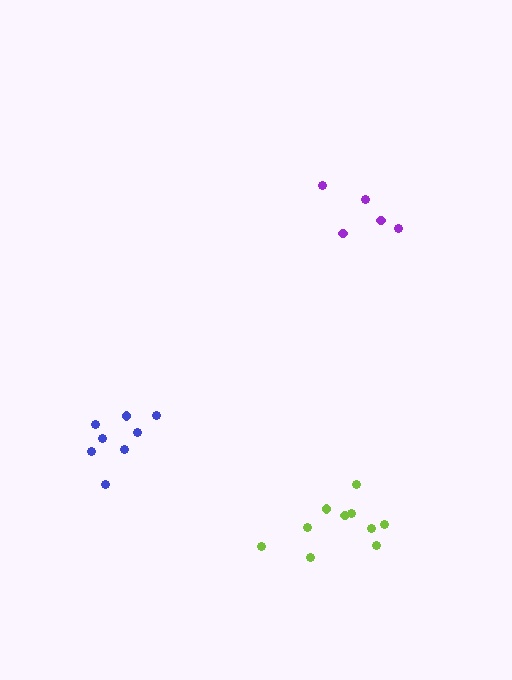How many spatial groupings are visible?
There are 3 spatial groupings.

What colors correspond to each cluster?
The clusters are colored: lime, purple, blue.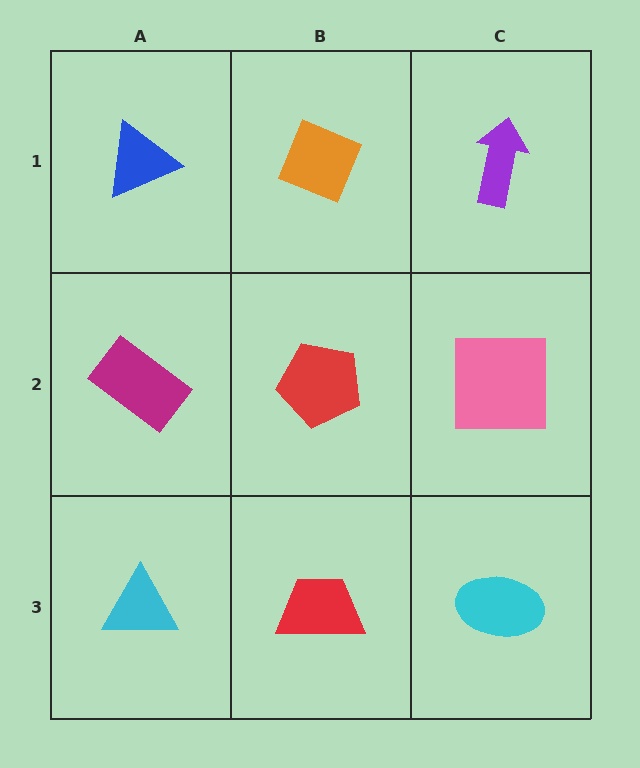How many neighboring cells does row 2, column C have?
3.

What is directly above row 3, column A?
A magenta rectangle.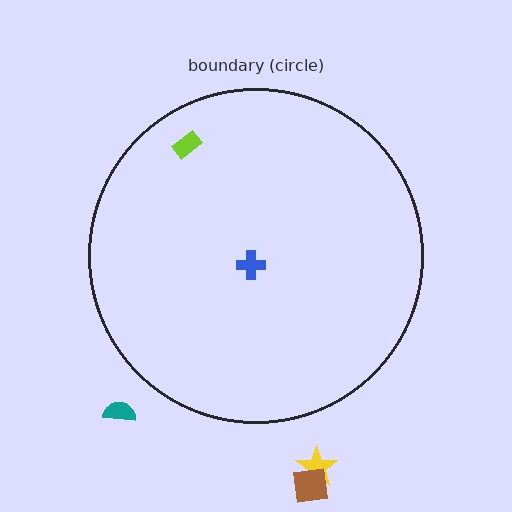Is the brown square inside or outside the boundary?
Outside.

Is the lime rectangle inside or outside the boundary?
Inside.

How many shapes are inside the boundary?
2 inside, 3 outside.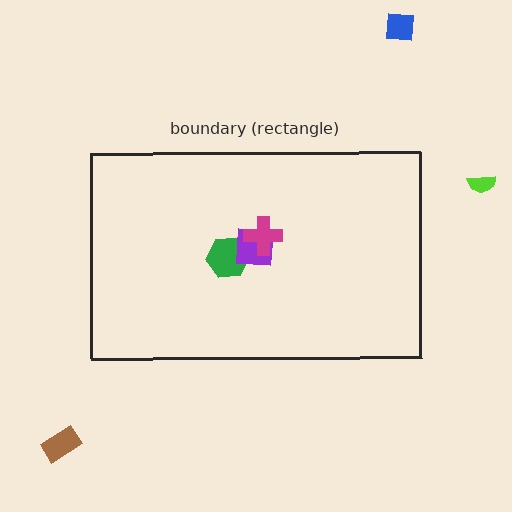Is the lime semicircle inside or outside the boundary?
Outside.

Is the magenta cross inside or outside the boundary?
Inside.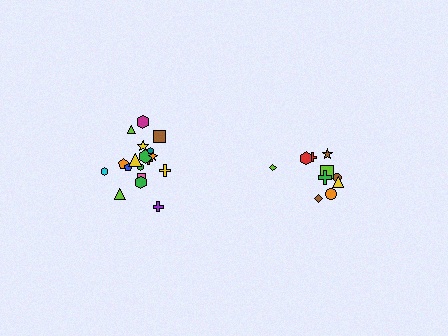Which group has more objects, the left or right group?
The left group.